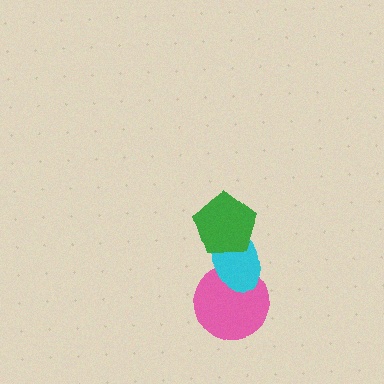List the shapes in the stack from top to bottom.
From top to bottom: the green pentagon, the cyan ellipse, the pink circle.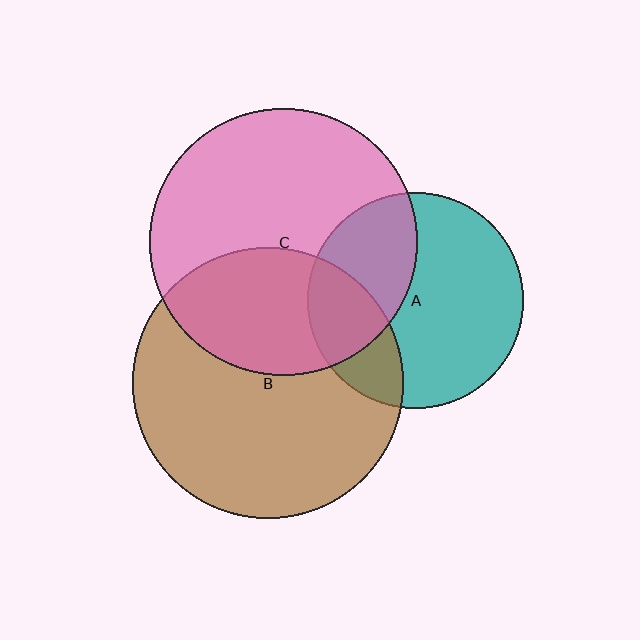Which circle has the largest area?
Circle B (brown).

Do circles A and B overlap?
Yes.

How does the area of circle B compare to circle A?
Approximately 1.6 times.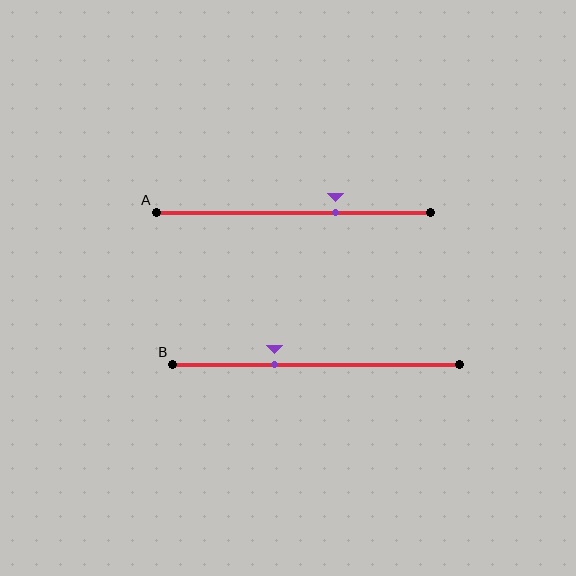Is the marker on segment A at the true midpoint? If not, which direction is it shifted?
No, the marker on segment A is shifted to the right by about 15% of the segment length.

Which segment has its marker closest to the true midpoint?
Segment B has its marker closest to the true midpoint.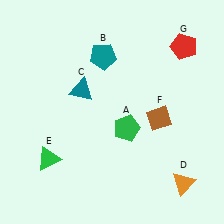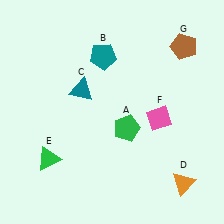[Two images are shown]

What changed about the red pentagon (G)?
In Image 1, G is red. In Image 2, it changed to brown.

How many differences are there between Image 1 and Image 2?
There are 2 differences between the two images.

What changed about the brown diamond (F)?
In Image 1, F is brown. In Image 2, it changed to pink.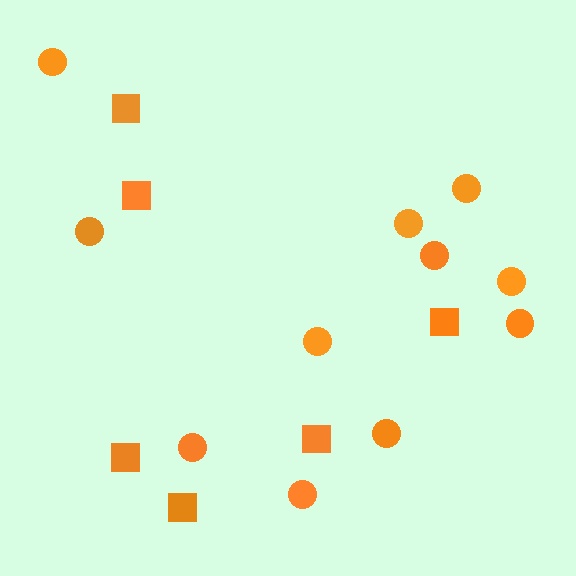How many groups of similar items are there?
There are 2 groups: one group of squares (6) and one group of circles (11).